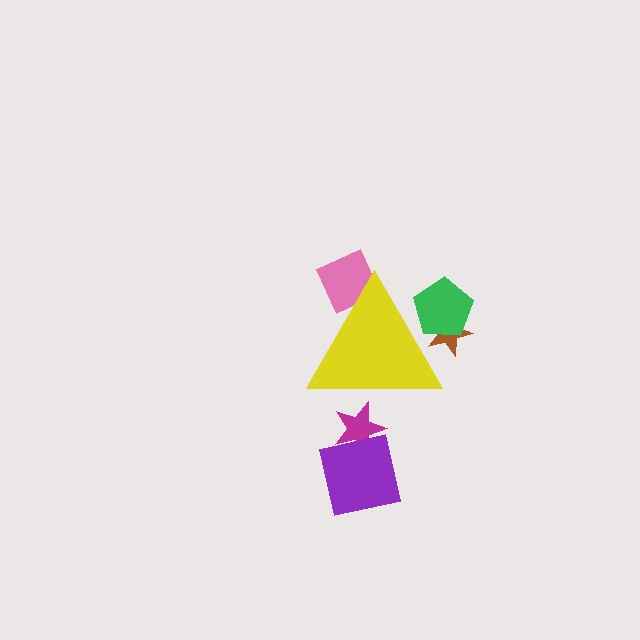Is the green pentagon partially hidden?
Yes, the green pentagon is partially hidden behind the yellow triangle.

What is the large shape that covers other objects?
A yellow triangle.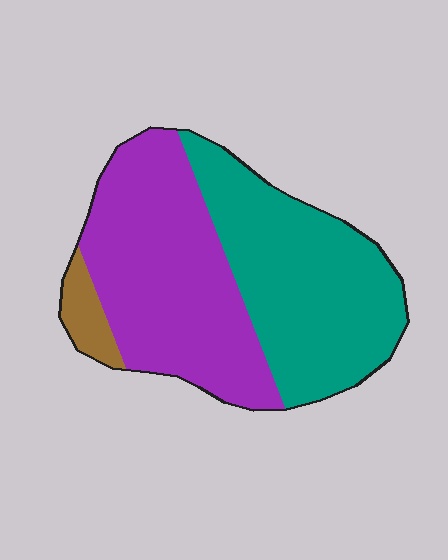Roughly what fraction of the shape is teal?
Teal covers 46% of the shape.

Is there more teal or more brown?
Teal.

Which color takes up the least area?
Brown, at roughly 5%.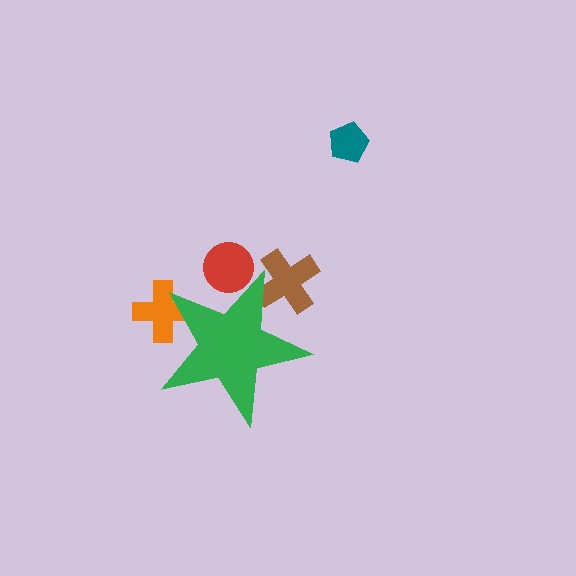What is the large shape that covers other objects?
A green star.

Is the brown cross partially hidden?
Yes, the brown cross is partially hidden behind the green star.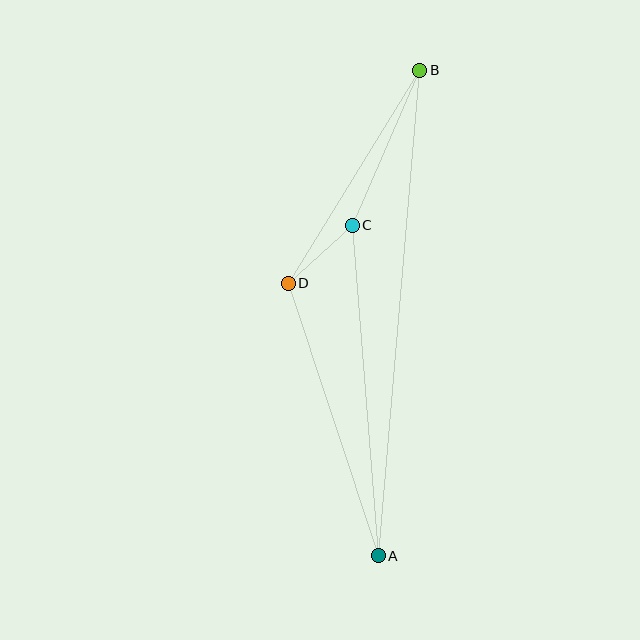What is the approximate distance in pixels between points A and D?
The distance between A and D is approximately 287 pixels.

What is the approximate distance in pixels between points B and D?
The distance between B and D is approximately 250 pixels.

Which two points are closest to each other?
Points C and D are closest to each other.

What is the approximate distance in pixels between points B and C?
The distance between B and C is approximately 169 pixels.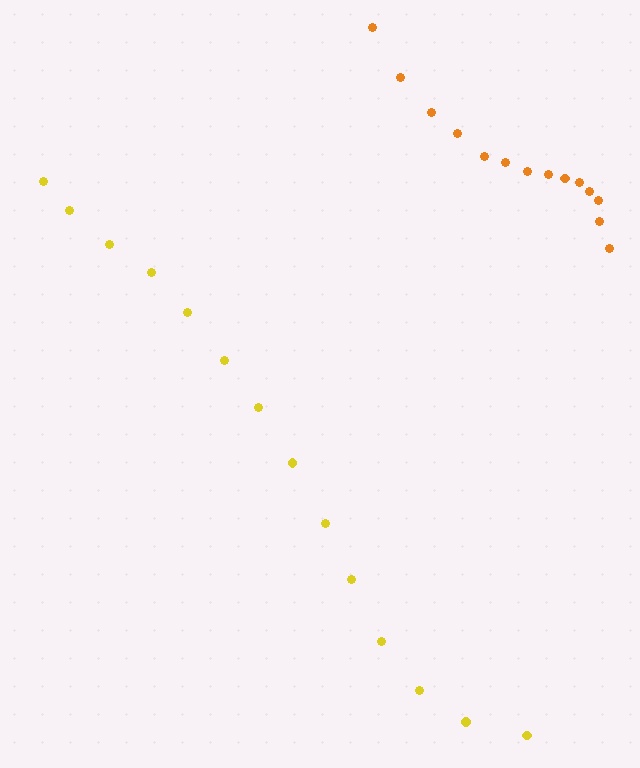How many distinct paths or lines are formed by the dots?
There are 2 distinct paths.